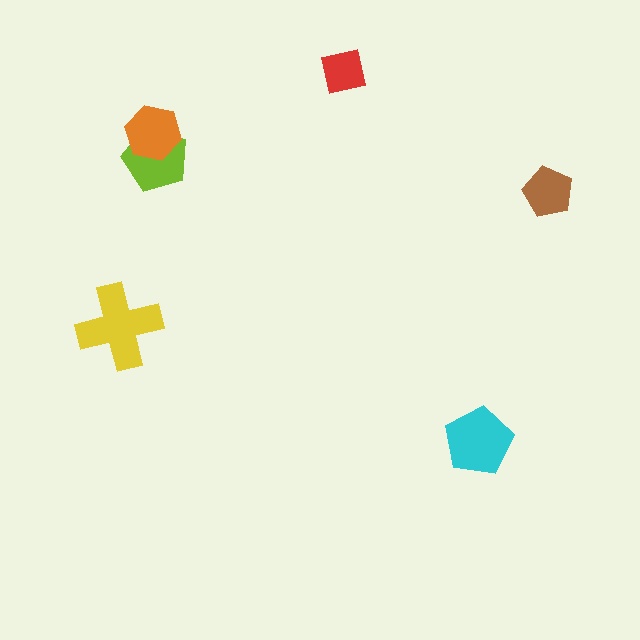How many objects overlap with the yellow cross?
0 objects overlap with the yellow cross.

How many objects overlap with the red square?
0 objects overlap with the red square.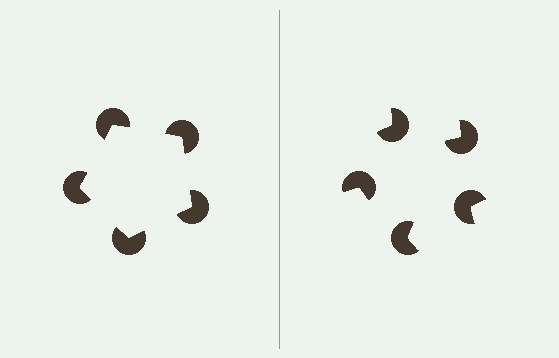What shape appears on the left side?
An illusory pentagon.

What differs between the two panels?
The pac-man discs are positioned identically on both sides; only the wedge orientations differ. On the left they align to a pentagon; on the right they are misaligned.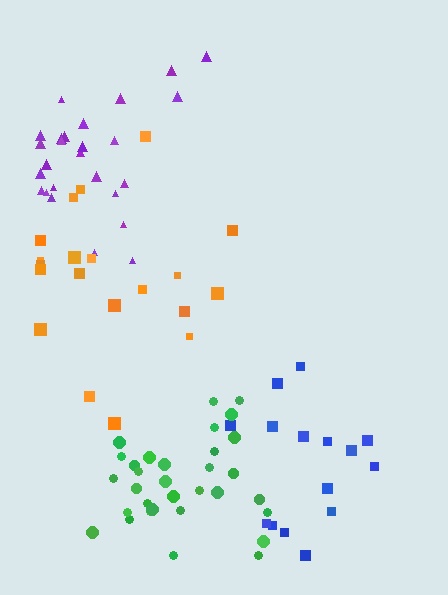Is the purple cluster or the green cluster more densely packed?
Green.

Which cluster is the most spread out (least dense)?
Orange.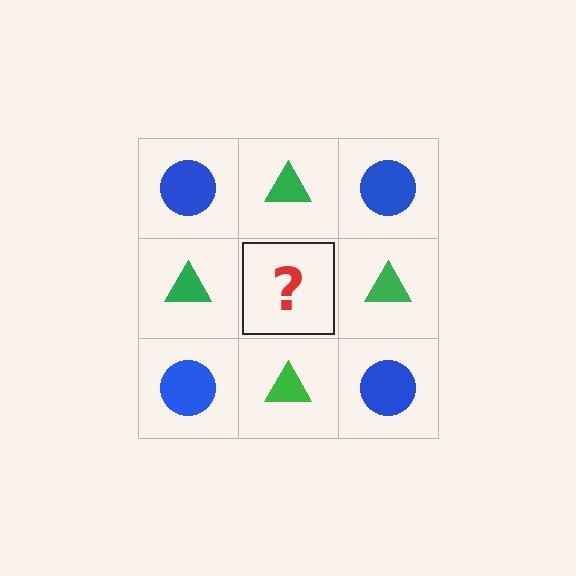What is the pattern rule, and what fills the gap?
The rule is that it alternates blue circle and green triangle in a checkerboard pattern. The gap should be filled with a blue circle.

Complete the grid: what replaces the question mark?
The question mark should be replaced with a blue circle.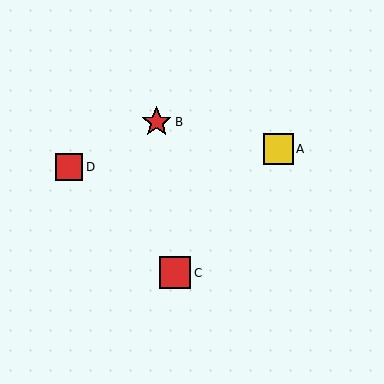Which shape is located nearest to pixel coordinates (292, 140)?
The yellow square (labeled A) at (278, 149) is nearest to that location.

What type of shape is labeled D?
Shape D is a red square.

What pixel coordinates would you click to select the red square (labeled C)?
Click at (175, 273) to select the red square C.